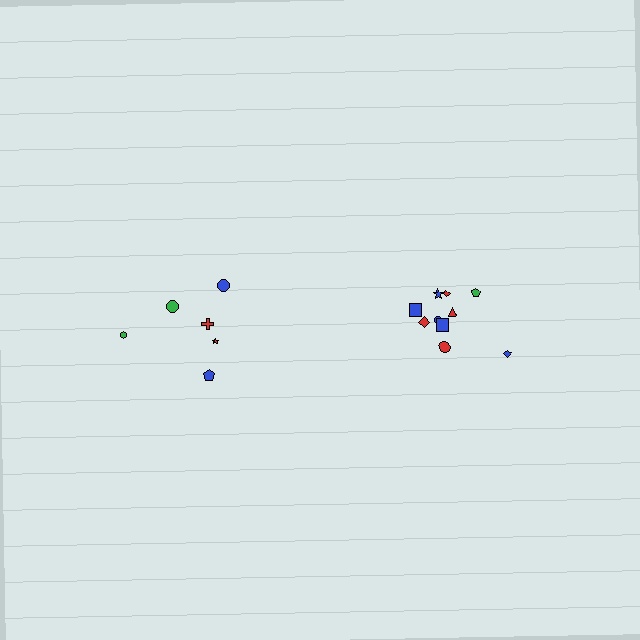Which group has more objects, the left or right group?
The right group.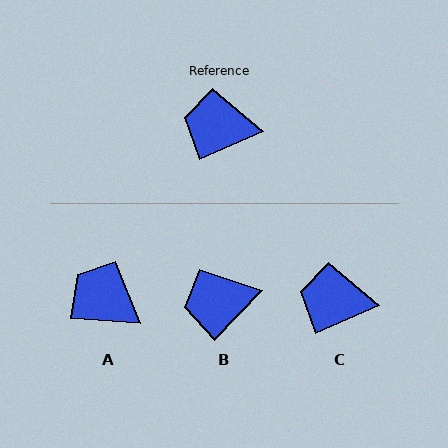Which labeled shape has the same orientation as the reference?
C.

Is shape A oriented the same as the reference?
No, it is off by about 27 degrees.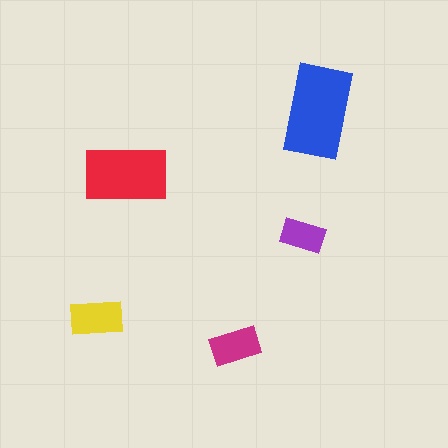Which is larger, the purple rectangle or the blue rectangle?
The blue one.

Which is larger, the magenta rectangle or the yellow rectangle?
The yellow one.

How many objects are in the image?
There are 5 objects in the image.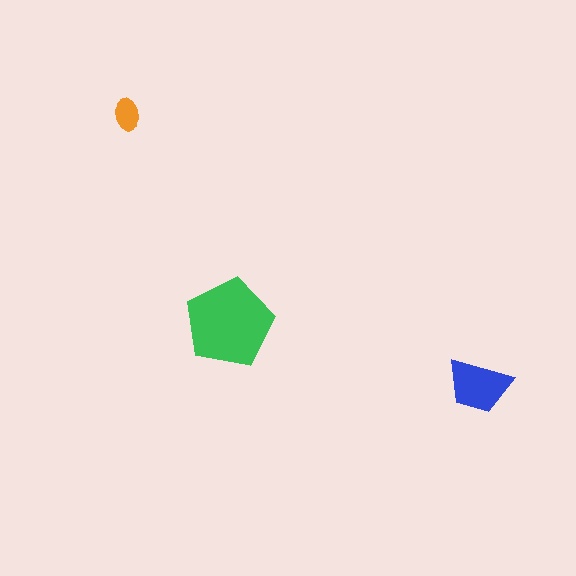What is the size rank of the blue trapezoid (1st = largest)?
2nd.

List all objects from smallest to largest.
The orange ellipse, the blue trapezoid, the green pentagon.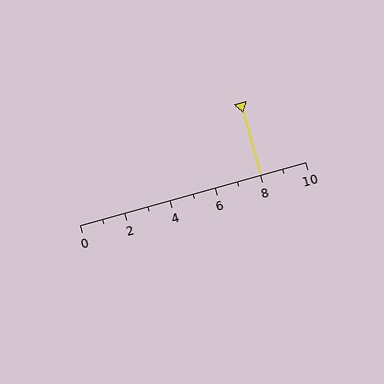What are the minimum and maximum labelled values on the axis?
The axis runs from 0 to 10.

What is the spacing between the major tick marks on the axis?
The major ticks are spaced 2 apart.